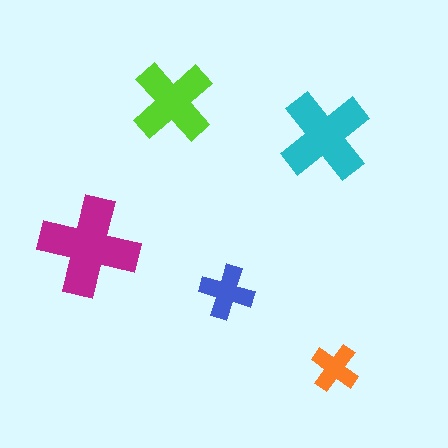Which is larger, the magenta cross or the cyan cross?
The magenta one.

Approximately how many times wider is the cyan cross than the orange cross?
About 2 times wider.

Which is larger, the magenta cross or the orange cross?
The magenta one.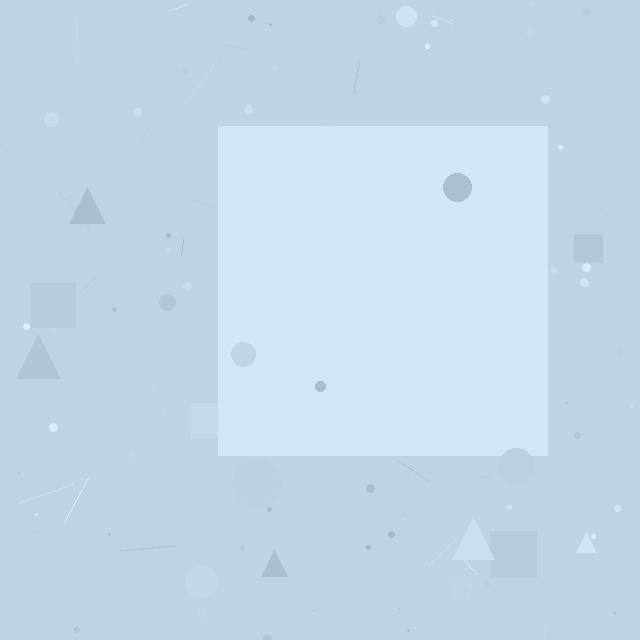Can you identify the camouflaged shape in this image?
The camouflaged shape is a square.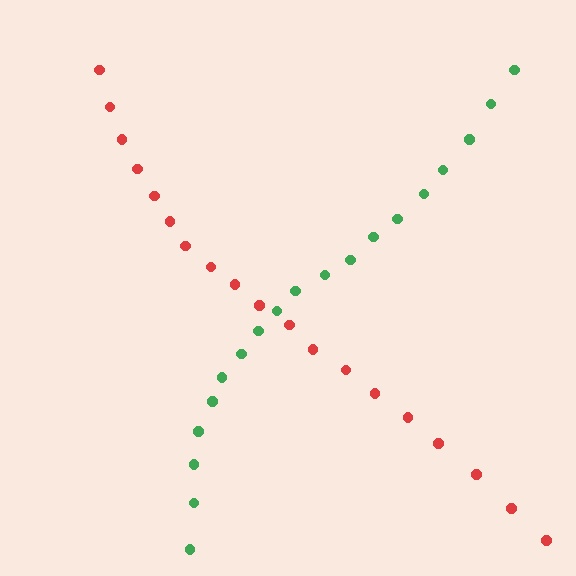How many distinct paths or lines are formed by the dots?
There are 2 distinct paths.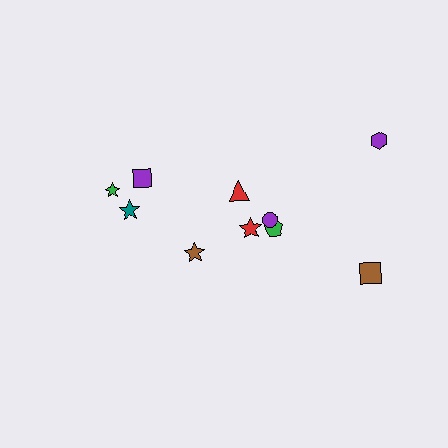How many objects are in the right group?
There are 6 objects.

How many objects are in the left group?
There are 4 objects.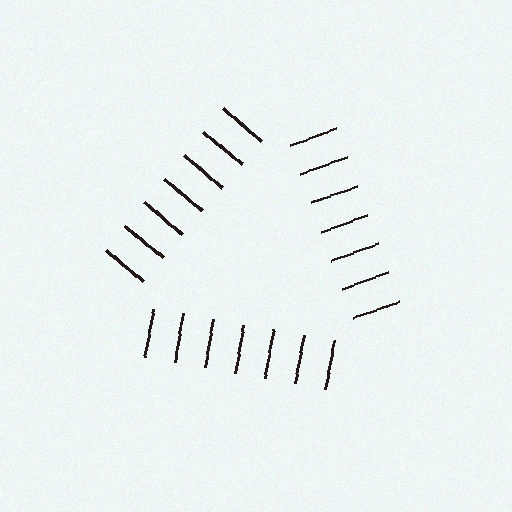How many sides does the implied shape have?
3 sides — the line-ends trace a triangle.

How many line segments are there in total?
21 — 7 along each of the 3 edges.